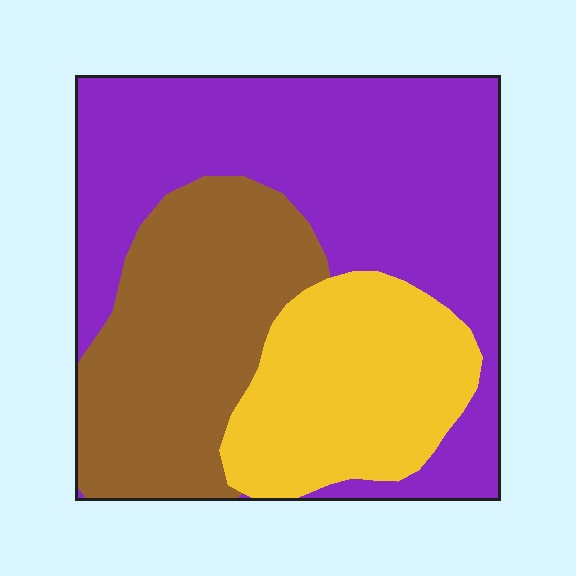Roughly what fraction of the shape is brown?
Brown covers 29% of the shape.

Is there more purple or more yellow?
Purple.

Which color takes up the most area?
Purple, at roughly 45%.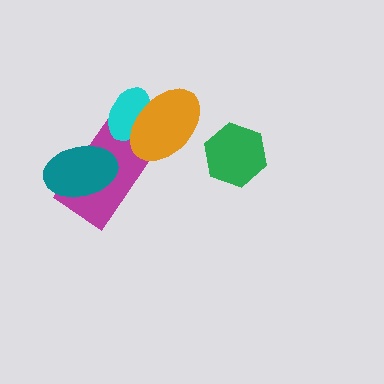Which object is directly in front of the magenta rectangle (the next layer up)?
The teal ellipse is directly in front of the magenta rectangle.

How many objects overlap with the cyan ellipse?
2 objects overlap with the cyan ellipse.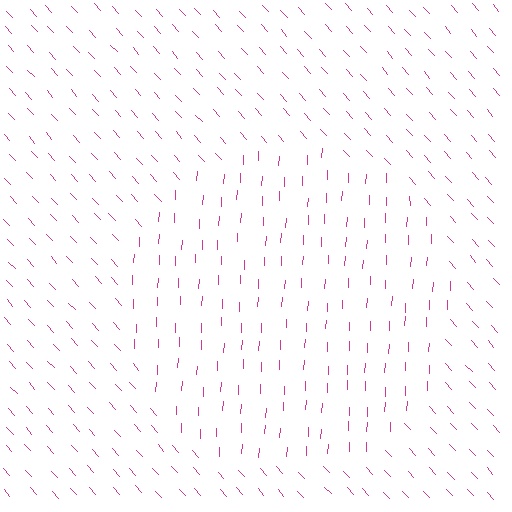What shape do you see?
I see a circle.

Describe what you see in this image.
The image is filled with small magenta line segments. A circle region in the image has lines oriented differently from the surrounding lines, creating a visible texture boundary.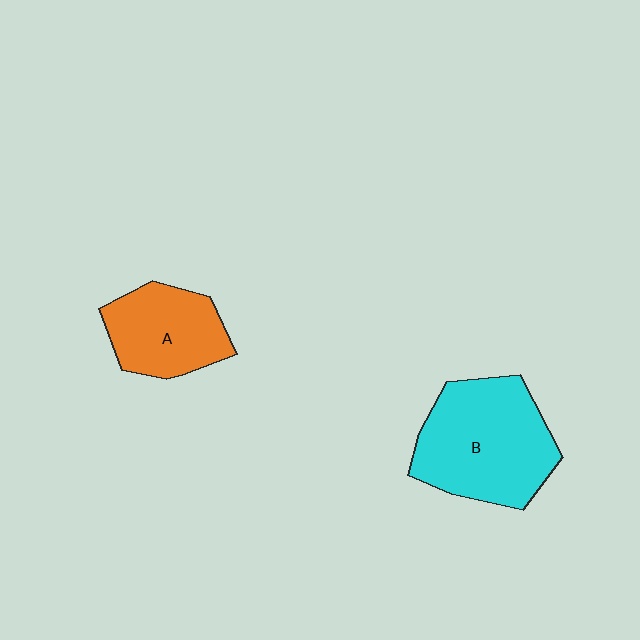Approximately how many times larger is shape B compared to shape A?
Approximately 1.6 times.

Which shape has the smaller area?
Shape A (orange).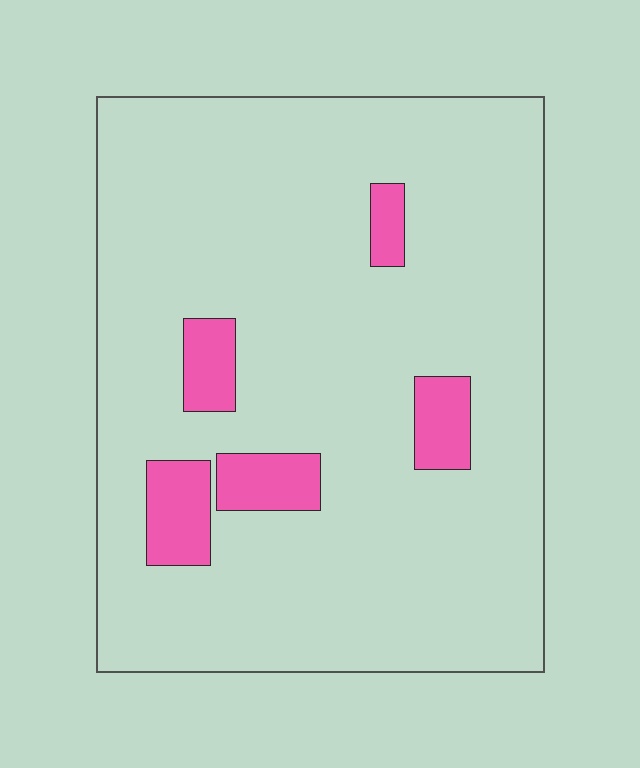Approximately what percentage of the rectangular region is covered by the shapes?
Approximately 10%.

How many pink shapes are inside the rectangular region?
5.